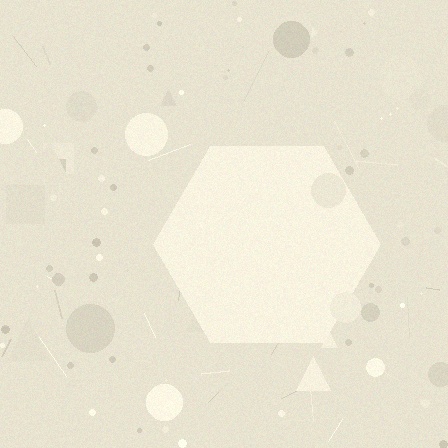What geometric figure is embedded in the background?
A hexagon is embedded in the background.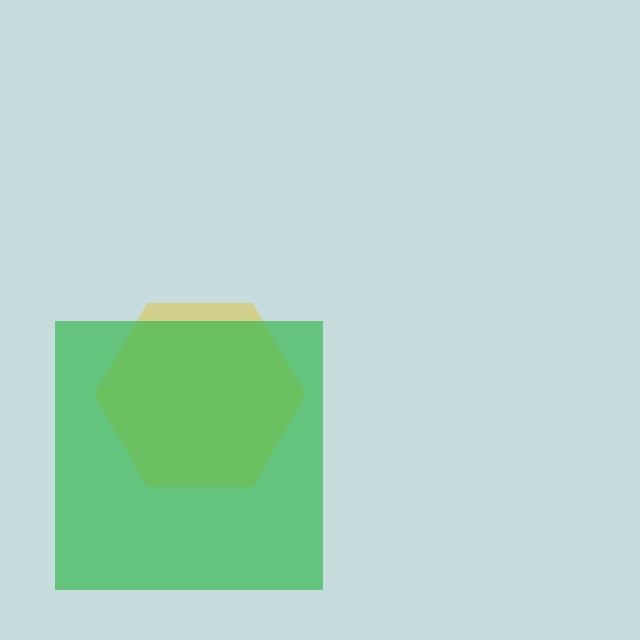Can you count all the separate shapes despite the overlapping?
Yes, there are 2 separate shapes.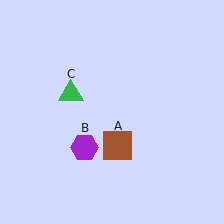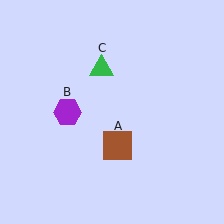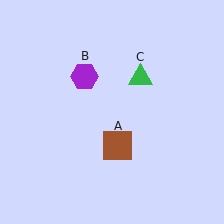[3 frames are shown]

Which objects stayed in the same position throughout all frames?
Brown square (object A) remained stationary.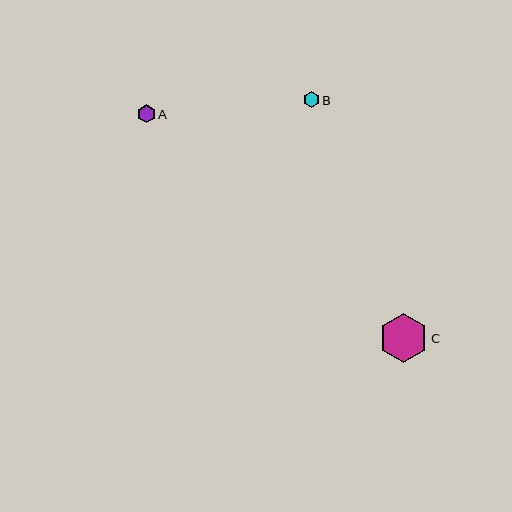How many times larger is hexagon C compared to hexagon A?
Hexagon C is approximately 2.7 times the size of hexagon A.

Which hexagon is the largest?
Hexagon C is the largest with a size of approximately 49 pixels.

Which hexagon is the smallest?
Hexagon B is the smallest with a size of approximately 16 pixels.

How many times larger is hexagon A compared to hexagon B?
Hexagon A is approximately 1.2 times the size of hexagon B.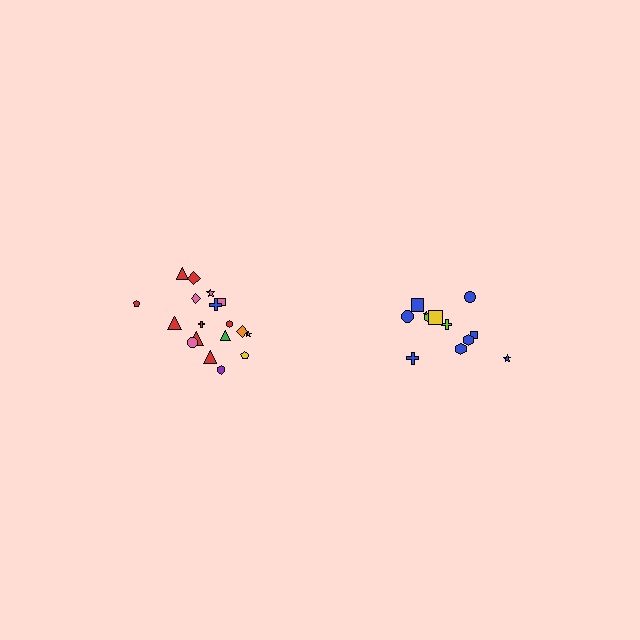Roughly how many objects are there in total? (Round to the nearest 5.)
Roughly 30 objects in total.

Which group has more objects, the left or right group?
The left group.